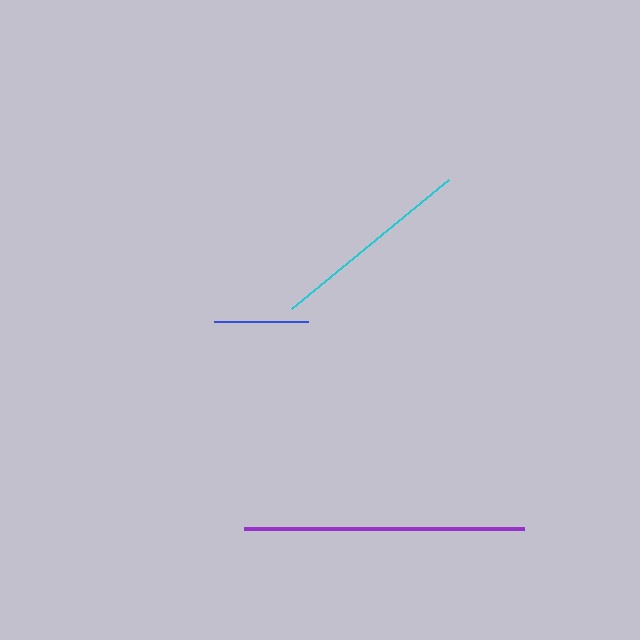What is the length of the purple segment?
The purple segment is approximately 279 pixels long.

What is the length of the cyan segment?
The cyan segment is approximately 203 pixels long.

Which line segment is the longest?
The purple line is the longest at approximately 279 pixels.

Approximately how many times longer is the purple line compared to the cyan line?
The purple line is approximately 1.4 times the length of the cyan line.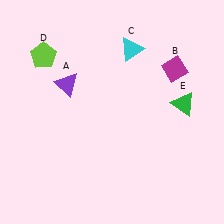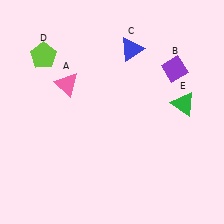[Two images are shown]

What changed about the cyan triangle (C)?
In Image 1, C is cyan. In Image 2, it changed to blue.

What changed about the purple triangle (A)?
In Image 1, A is purple. In Image 2, it changed to pink.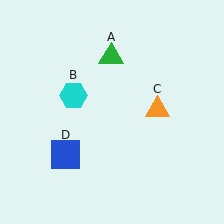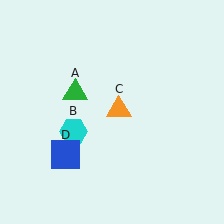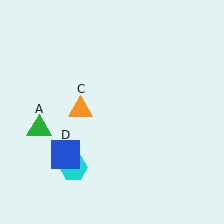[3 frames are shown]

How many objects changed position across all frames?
3 objects changed position: green triangle (object A), cyan hexagon (object B), orange triangle (object C).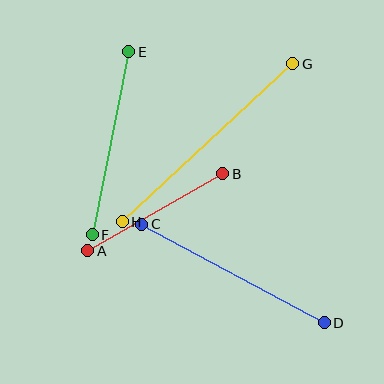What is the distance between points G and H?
The distance is approximately 233 pixels.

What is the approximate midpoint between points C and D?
The midpoint is at approximately (233, 274) pixels.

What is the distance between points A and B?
The distance is approximately 155 pixels.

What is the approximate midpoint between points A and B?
The midpoint is at approximately (155, 212) pixels.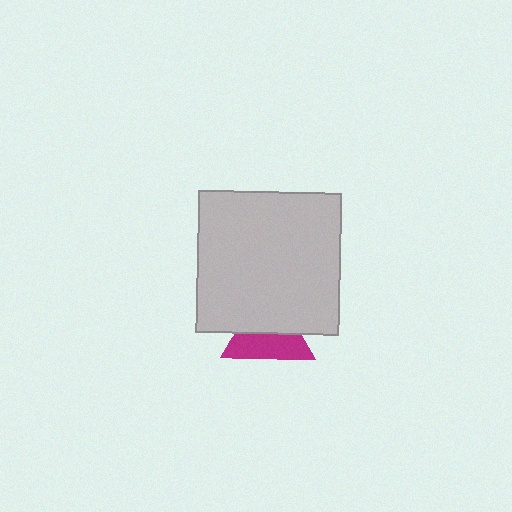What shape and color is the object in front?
The object in front is a light gray square.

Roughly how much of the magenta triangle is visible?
About half of it is visible (roughly 53%).